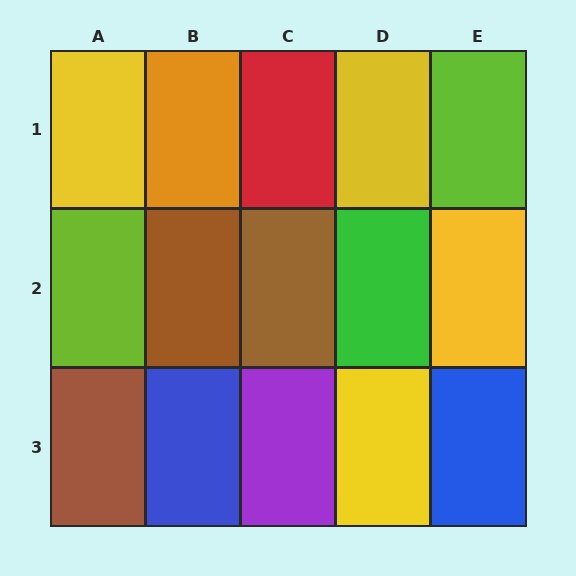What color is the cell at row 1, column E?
Lime.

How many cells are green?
1 cell is green.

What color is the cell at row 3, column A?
Brown.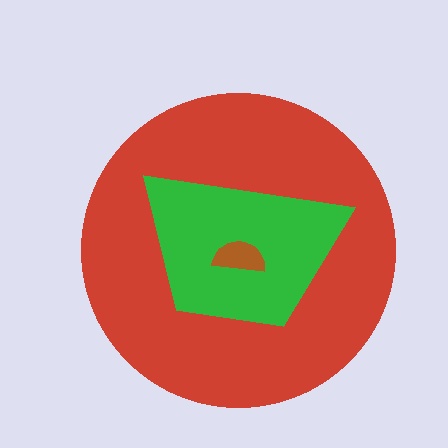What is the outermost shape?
The red circle.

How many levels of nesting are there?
3.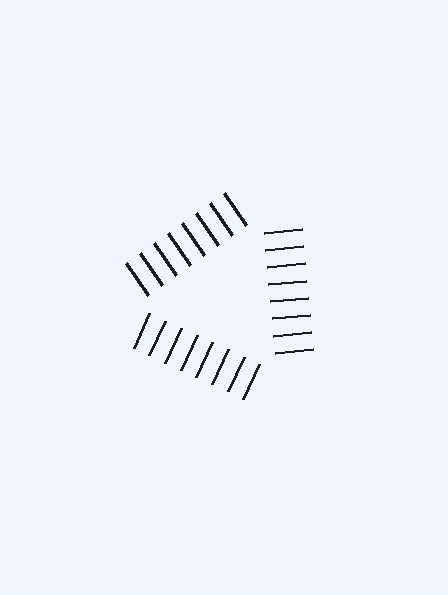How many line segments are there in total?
24 — 8 along each of the 3 edges.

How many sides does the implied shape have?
3 sides — the line-ends trace a triangle.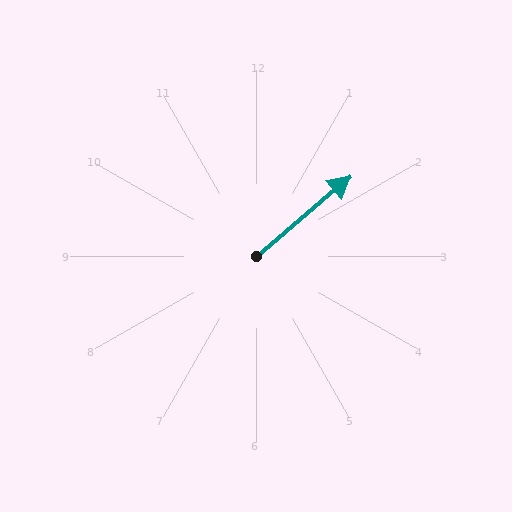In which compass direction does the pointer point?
Northeast.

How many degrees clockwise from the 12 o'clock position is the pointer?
Approximately 50 degrees.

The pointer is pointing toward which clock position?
Roughly 2 o'clock.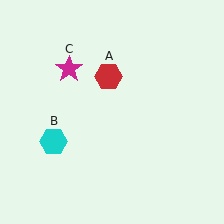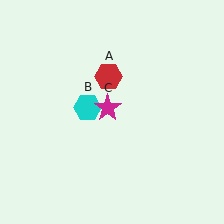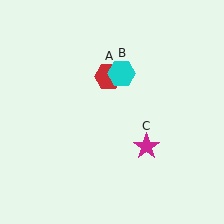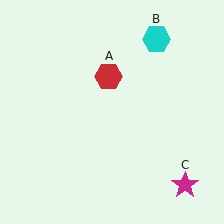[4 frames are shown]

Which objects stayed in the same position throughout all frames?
Red hexagon (object A) remained stationary.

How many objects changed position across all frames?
2 objects changed position: cyan hexagon (object B), magenta star (object C).